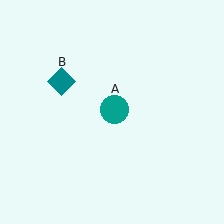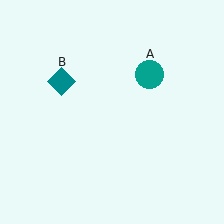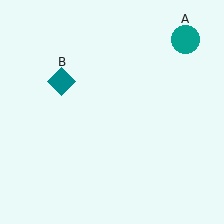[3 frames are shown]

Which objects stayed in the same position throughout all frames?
Teal diamond (object B) remained stationary.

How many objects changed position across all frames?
1 object changed position: teal circle (object A).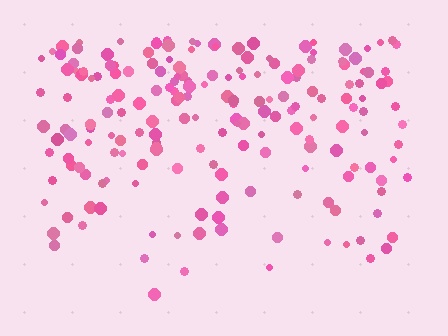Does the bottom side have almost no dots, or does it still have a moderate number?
Still a moderate number, just noticeably fewer than the top.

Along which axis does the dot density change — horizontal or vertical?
Vertical.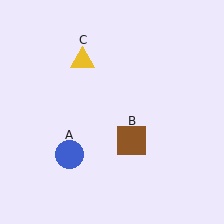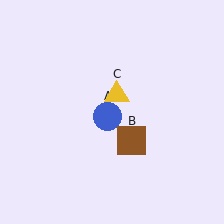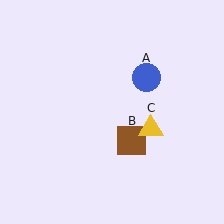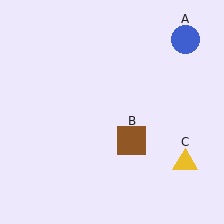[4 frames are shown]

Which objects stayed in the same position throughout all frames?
Brown square (object B) remained stationary.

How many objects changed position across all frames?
2 objects changed position: blue circle (object A), yellow triangle (object C).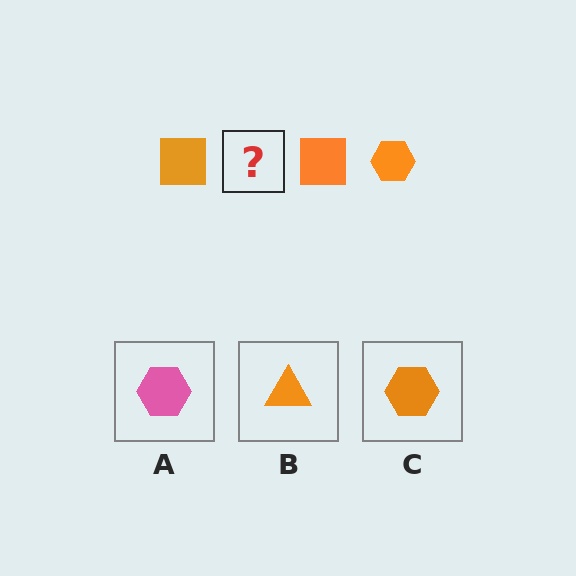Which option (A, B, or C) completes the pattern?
C.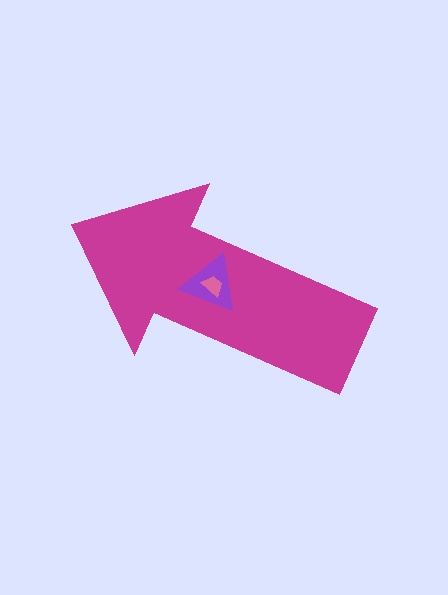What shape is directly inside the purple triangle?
The pink trapezoid.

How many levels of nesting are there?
3.